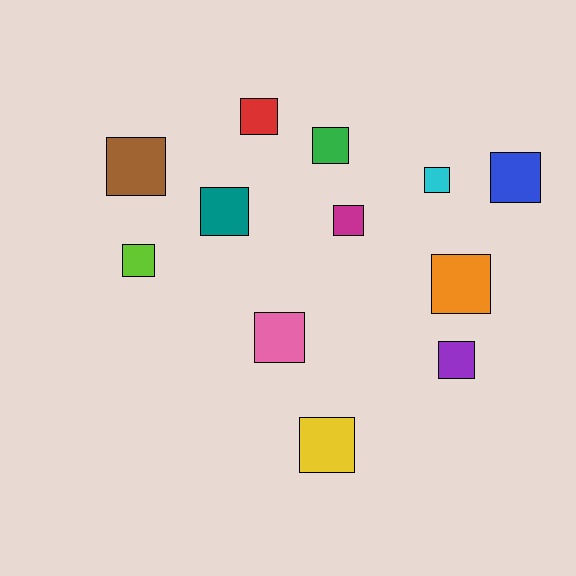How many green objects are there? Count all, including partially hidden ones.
There is 1 green object.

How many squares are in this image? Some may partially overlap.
There are 12 squares.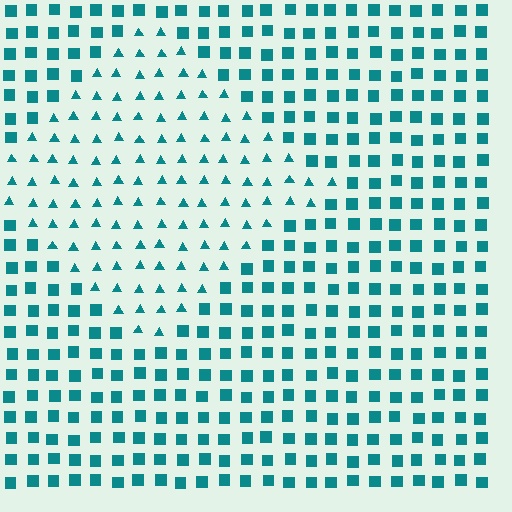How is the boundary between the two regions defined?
The boundary is defined by a change in element shape: triangles inside vs. squares outside. All elements share the same color and spacing.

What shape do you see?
I see a diamond.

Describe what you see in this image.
The image is filled with small teal elements arranged in a uniform grid. A diamond-shaped region contains triangles, while the surrounding area contains squares. The boundary is defined purely by the change in element shape.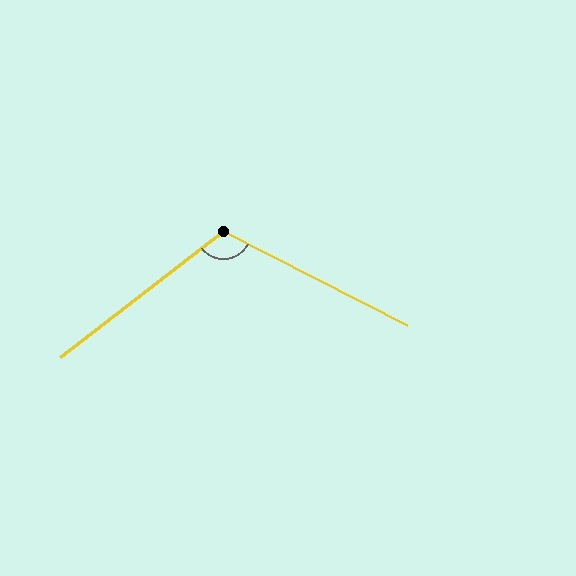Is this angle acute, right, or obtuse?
It is obtuse.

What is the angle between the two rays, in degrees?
Approximately 115 degrees.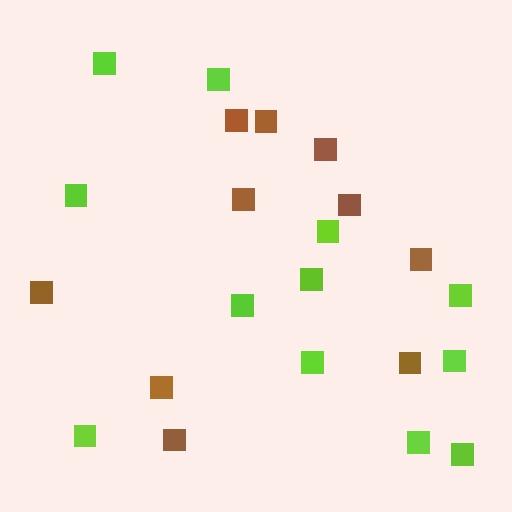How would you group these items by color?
There are 2 groups: one group of brown squares (10) and one group of lime squares (12).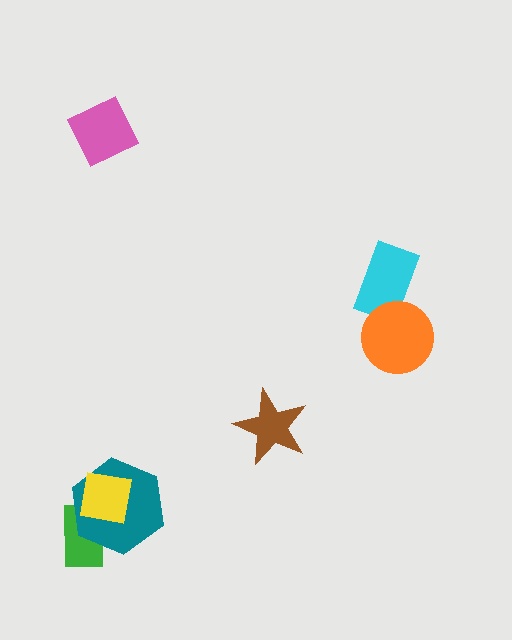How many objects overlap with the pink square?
0 objects overlap with the pink square.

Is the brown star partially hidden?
No, no other shape covers it.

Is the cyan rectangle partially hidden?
Yes, it is partially covered by another shape.